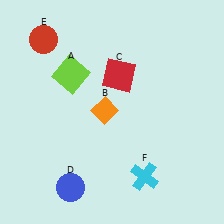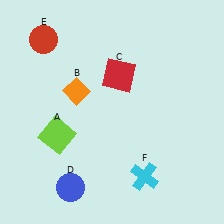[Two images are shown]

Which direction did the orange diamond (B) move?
The orange diamond (B) moved left.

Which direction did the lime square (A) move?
The lime square (A) moved down.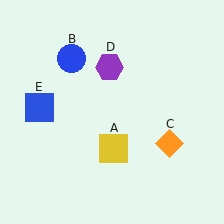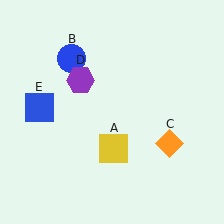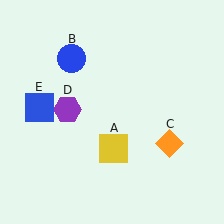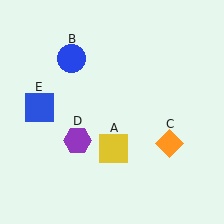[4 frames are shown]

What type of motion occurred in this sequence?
The purple hexagon (object D) rotated counterclockwise around the center of the scene.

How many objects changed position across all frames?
1 object changed position: purple hexagon (object D).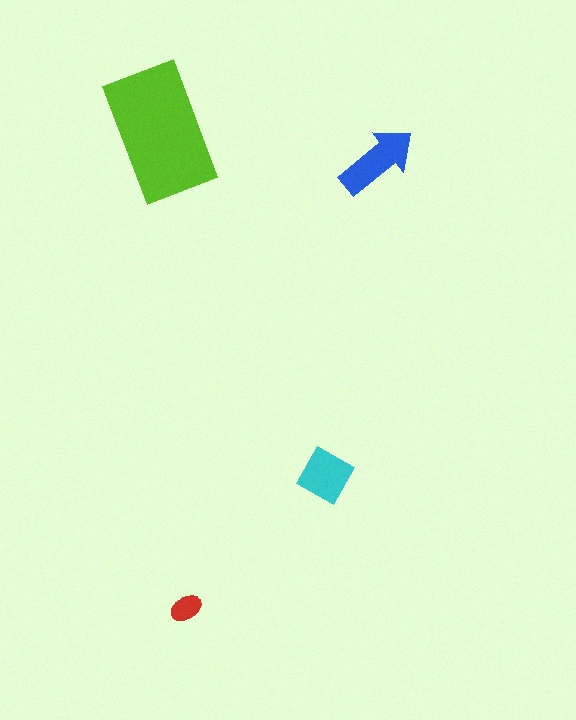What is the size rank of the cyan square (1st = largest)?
3rd.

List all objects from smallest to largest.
The red ellipse, the cyan square, the blue arrow, the lime rectangle.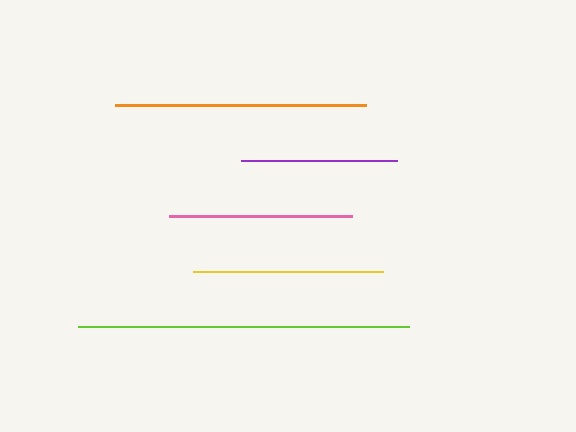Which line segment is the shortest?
The purple line is the shortest at approximately 156 pixels.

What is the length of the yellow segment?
The yellow segment is approximately 190 pixels long.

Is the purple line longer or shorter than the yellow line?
The yellow line is longer than the purple line.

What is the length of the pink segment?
The pink segment is approximately 183 pixels long.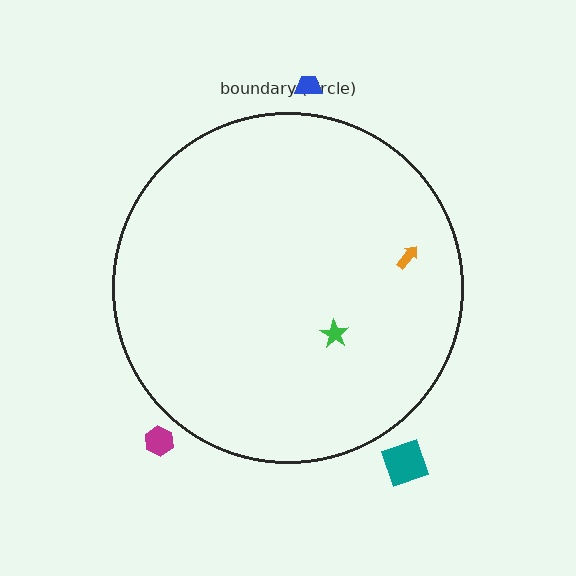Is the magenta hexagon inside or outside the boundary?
Outside.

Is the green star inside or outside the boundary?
Inside.